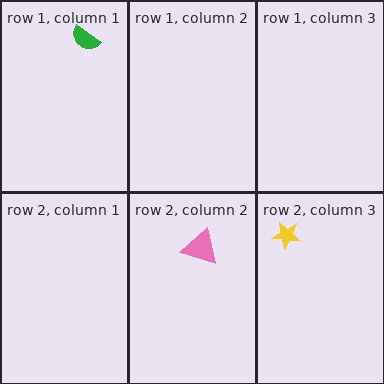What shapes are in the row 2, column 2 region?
The pink triangle.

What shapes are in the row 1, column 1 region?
The green semicircle.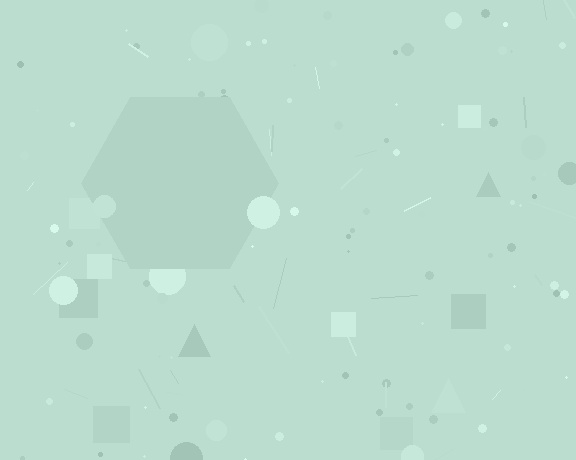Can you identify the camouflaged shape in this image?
The camouflaged shape is a hexagon.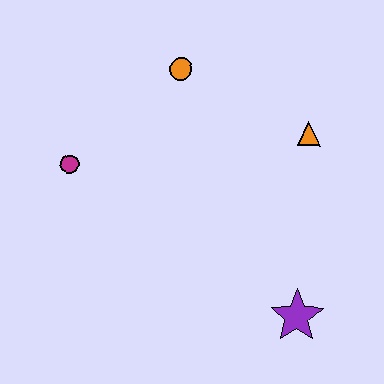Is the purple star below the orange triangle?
Yes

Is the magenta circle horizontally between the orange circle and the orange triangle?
No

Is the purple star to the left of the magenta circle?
No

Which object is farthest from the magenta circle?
The purple star is farthest from the magenta circle.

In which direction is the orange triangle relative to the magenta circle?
The orange triangle is to the right of the magenta circle.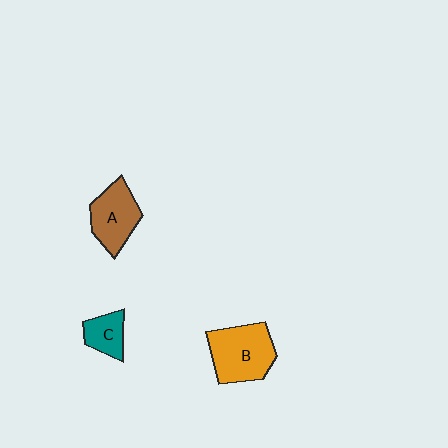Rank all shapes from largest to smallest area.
From largest to smallest: B (orange), A (brown), C (teal).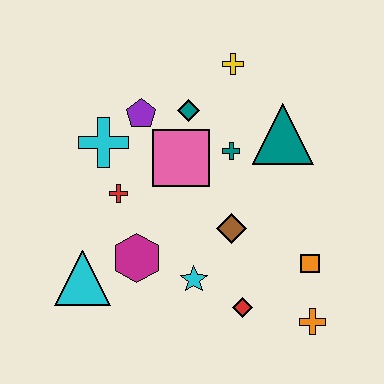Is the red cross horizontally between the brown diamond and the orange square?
No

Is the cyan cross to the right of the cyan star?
No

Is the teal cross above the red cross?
Yes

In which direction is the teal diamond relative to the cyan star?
The teal diamond is above the cyan star.